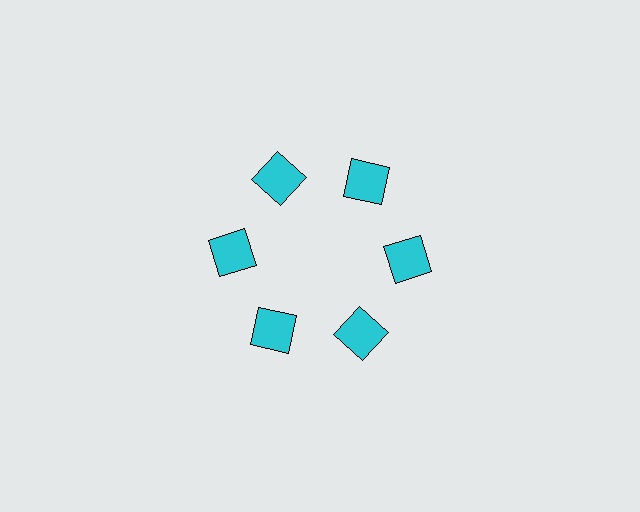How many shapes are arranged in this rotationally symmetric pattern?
There are 6 shapes, arranged in 6 groups of 1.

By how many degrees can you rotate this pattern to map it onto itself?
The pattern maps onto itself every 60 degrees of rotation.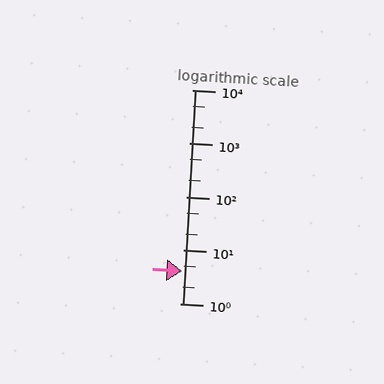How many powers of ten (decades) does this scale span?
The scale spans 4 decades, from 1 to 10000.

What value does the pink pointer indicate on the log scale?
The pointer indicates approximately 4.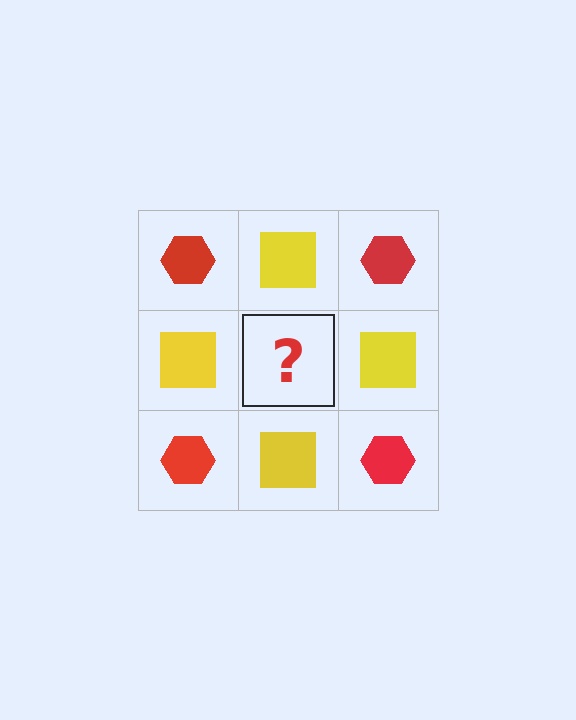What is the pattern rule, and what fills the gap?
The rule is that it alternates red hexagon and yellow square in a checkerboard pattern. The gap should be filled with a red hexagon.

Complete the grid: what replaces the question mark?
The question mark should be replaced with a red hexagon.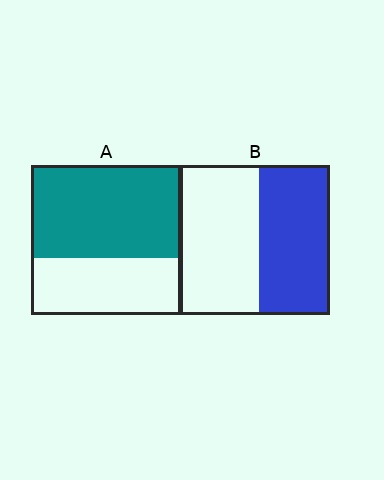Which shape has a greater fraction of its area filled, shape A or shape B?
Shape A.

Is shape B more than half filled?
Roughly half.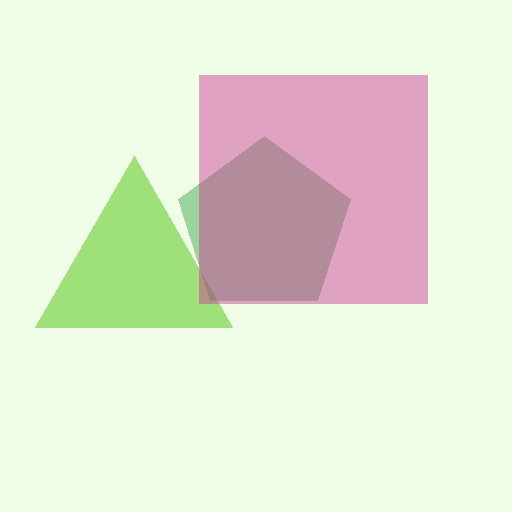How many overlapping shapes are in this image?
There are 3 overlapping shapes in the image.